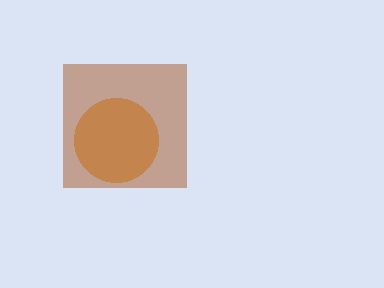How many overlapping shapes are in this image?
There are 2 overlapping shapes in the image.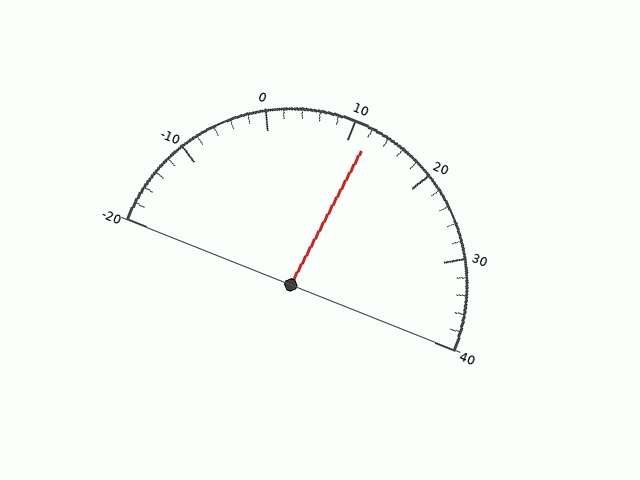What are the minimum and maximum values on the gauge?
The gauge ranges from -20 to 40.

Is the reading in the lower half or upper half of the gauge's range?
The reading is in the upper half of the range (-20 to 40).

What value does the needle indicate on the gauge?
The needle indicates approximately 12.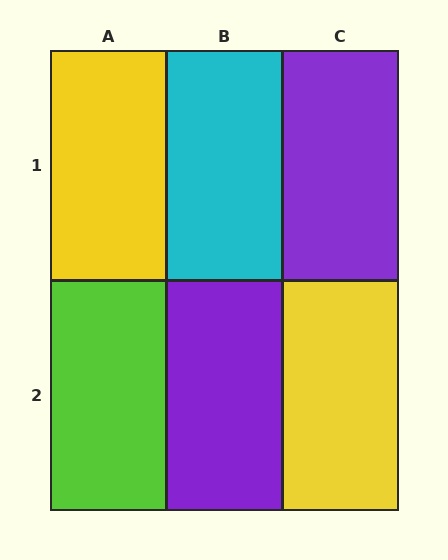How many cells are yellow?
2 cells are yellow.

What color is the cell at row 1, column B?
Cyan.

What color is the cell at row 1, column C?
Purple.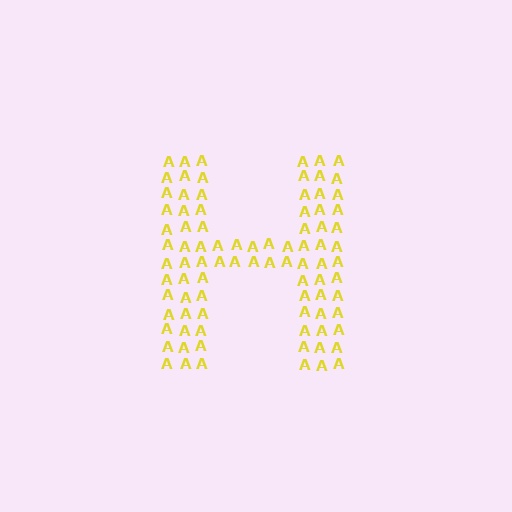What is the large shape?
The large shape is the letter H.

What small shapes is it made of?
It is made of small letter A's.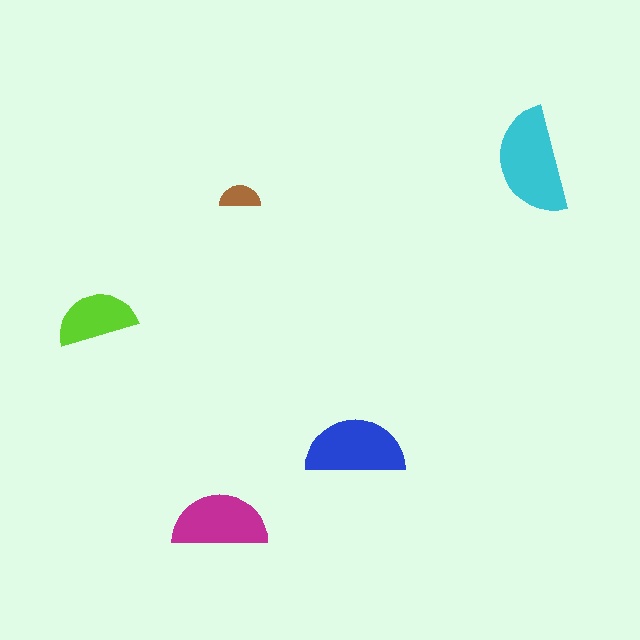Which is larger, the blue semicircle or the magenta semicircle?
The blue one.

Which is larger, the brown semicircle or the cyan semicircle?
The cyan one.